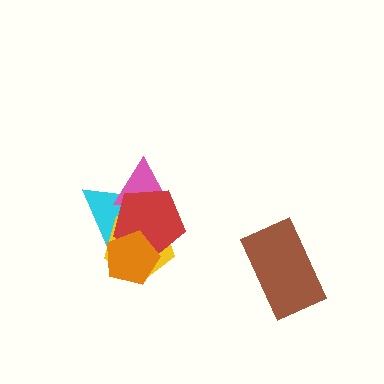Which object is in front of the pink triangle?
The red pentagon is in front of the pink triangle.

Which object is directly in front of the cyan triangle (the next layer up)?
The yellow pentagon is directly in front of the cyan triangle.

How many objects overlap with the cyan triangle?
4 objects overlap with the cyan triangle.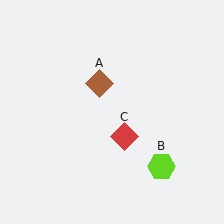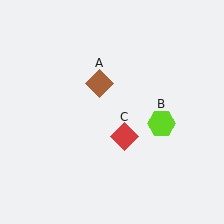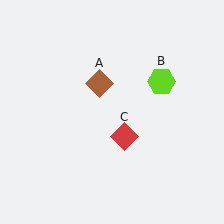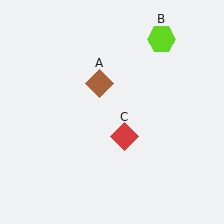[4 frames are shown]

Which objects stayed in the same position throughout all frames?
Brown diamond (object A) and red diamond (object C) remained stationary.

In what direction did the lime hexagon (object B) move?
The lime hexagon (object B) moved up.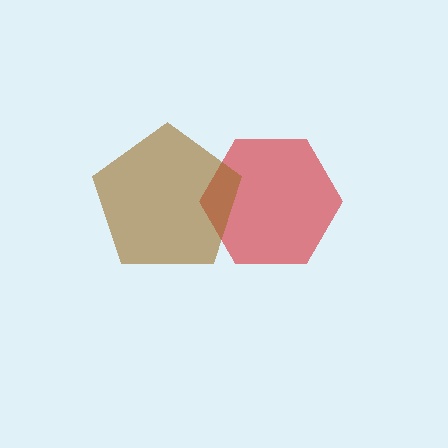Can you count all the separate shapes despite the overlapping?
Yes, there are 2 separate shapes.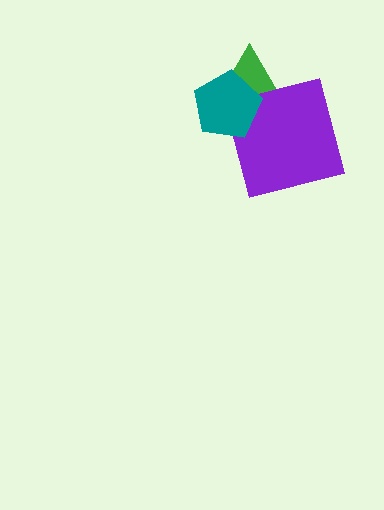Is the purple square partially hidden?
Yes, it is partially covered by another shape.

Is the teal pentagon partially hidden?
No, no other shape covers it.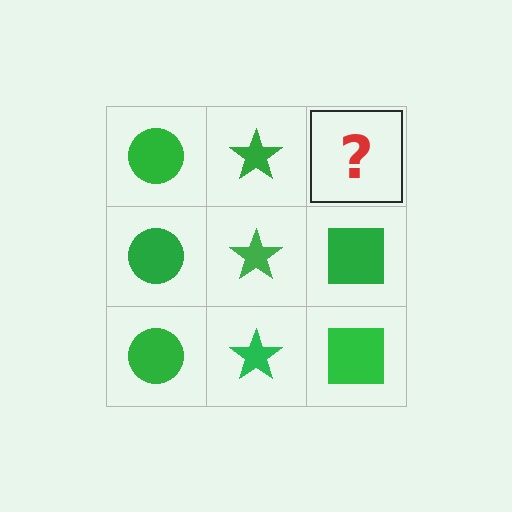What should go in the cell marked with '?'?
The missing cell should contain a green square.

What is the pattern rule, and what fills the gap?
The rule is that each column has a consistent shape. The gap should be filled with a green square.